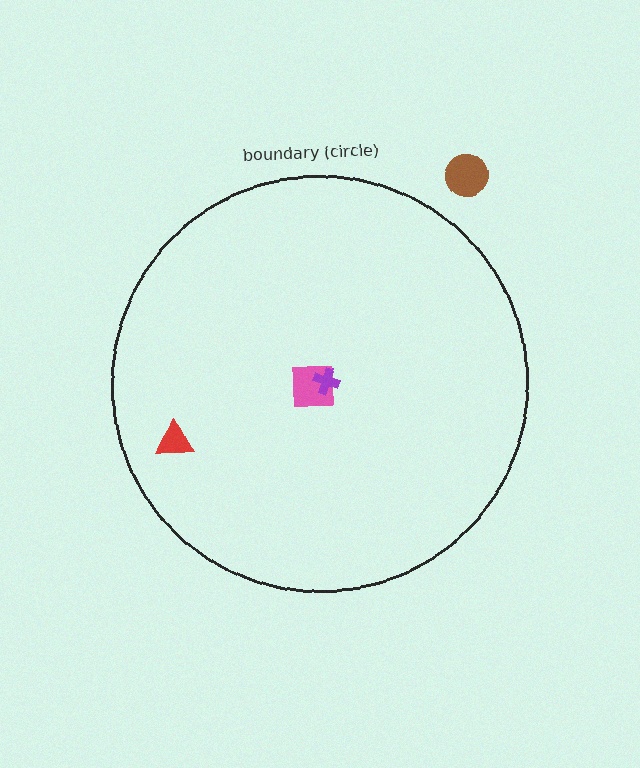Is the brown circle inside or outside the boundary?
Outside.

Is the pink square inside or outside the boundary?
Inside.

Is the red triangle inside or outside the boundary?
Inside.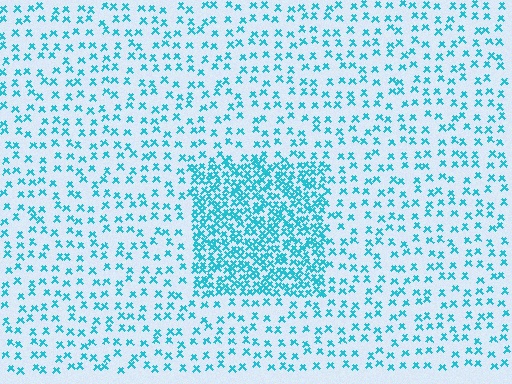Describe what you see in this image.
The image contains small cyan elements arranged at two different densities. A rectangle-shaped region is visible where the elements are more densely packed than the surrounding area.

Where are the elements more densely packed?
The elements are more densely packed inside the rectangle boundary.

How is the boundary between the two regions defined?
The boundary is defined by a change in element density (approximately 2.8x ratio). All elements are the same color, size, and shape.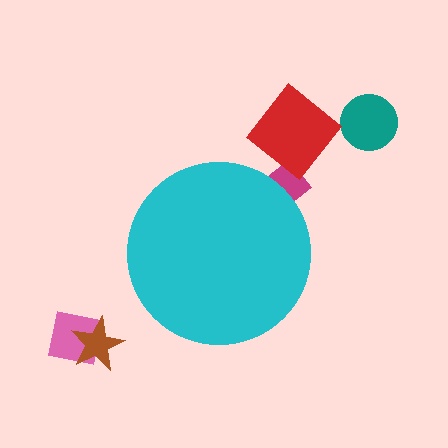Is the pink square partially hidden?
No, the pink square is fully visible.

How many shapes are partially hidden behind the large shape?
1 shape is partially hidden.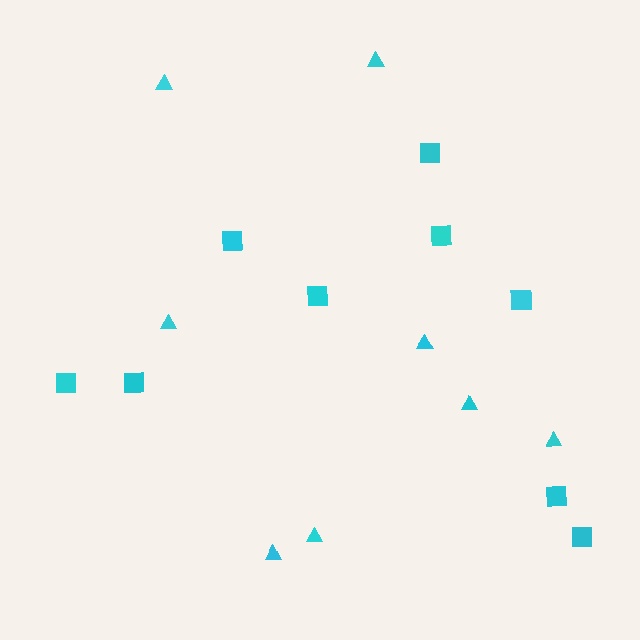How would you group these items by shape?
There are 2 groups: one group of squares (9) and one group of triangles (8).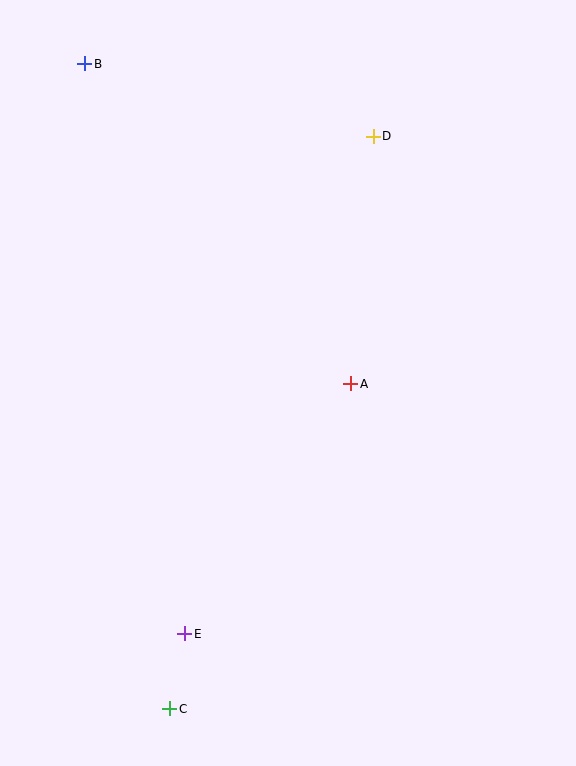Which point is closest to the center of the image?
Point A at (351, 384) is closest to the center.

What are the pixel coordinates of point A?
Point A is at (351, 384).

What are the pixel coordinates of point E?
Point E is at (185, 634).